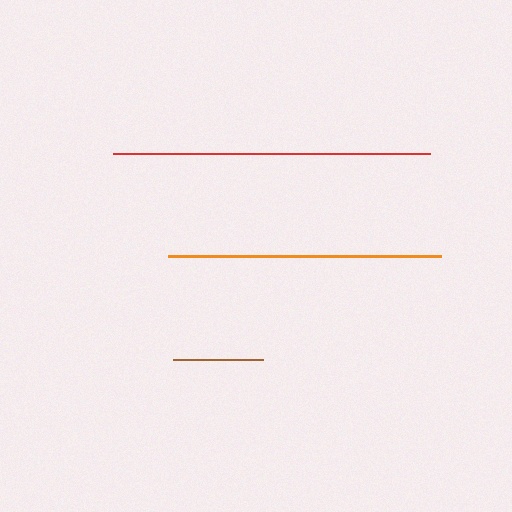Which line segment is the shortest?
The brown line is the shortest at approximately 90 pixels.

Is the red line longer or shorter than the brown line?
The red line is longer than the brown line.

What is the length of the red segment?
The red segment is approximately 317 pixels long.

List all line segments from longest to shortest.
From longest to shortest: red, orange, brown.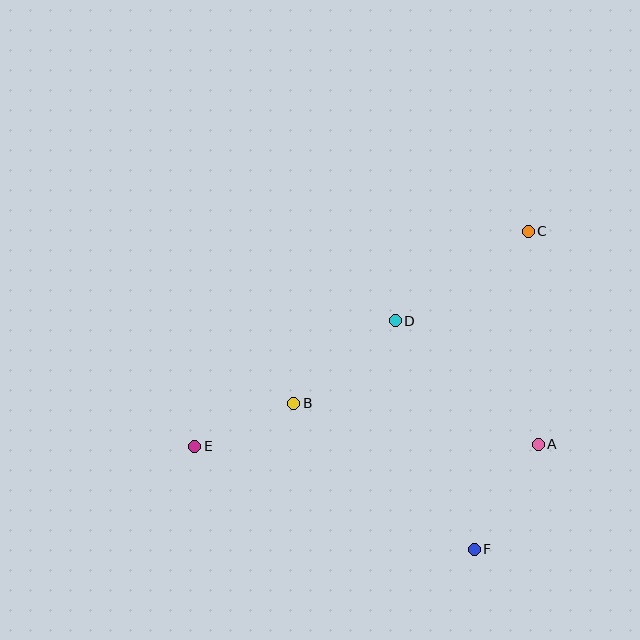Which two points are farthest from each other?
Points C and E are farthest from each other.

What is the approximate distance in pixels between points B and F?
The distance between B and F is approximately 232 pixels.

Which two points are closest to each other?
Points B and E are closest to each other.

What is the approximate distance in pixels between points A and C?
The distance between A and C is approximately 214 pixels.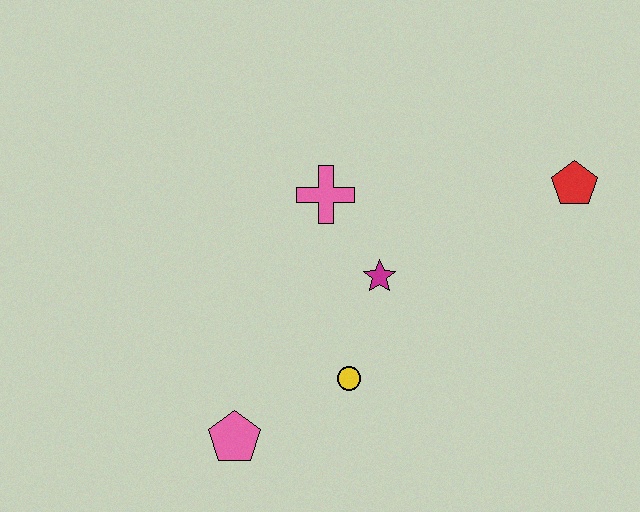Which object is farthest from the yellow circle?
The red pentagon is farthest from the yellow circle.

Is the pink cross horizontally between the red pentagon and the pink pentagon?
Yes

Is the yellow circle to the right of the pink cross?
Yes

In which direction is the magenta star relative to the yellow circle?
The magenta star is above the yellow circle.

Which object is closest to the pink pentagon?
The yellow circle is closest to the pink pentagon.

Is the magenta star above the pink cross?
No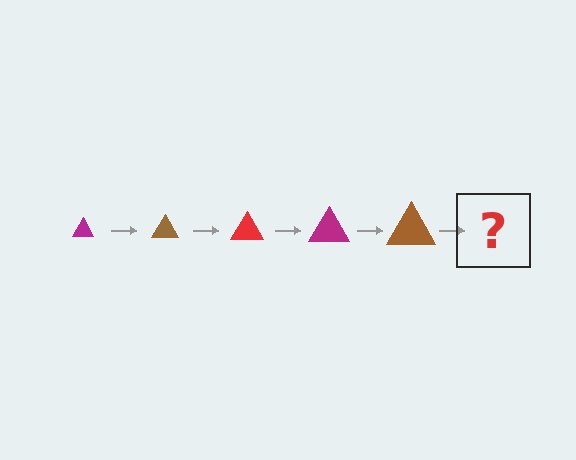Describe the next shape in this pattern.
It should be a red triangle, larger than the previous one.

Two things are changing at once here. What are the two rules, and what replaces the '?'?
The two rules are that the triangle grows larger each step and the color cycles through magenta, brown, and red. The '?' should be a red triangle, larger than the previous one.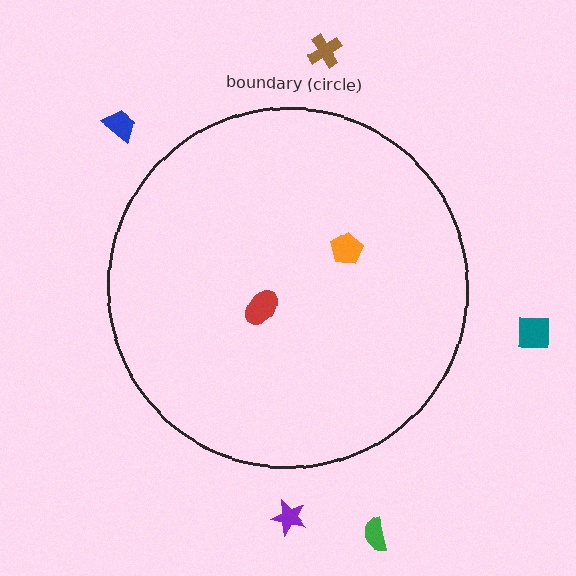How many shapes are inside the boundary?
2 inside, 5 outside.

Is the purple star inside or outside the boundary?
Outside.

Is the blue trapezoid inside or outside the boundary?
Outside.